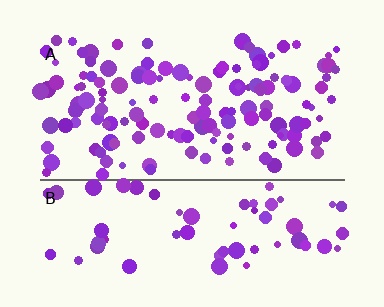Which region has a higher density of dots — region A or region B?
A (the top).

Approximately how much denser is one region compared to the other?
Approximately 2.0× — region A over region B.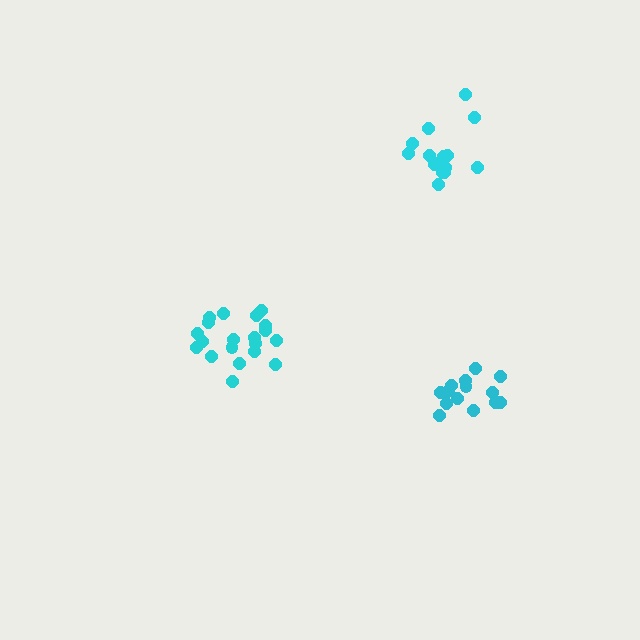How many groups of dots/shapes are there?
There are 3 groups.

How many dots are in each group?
Group 1: 20 dots, Group 2: 15 dots, Group 3: 15 dots (50 total).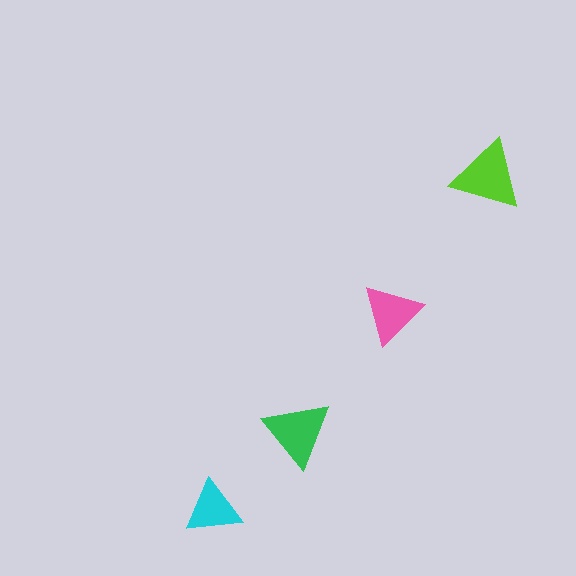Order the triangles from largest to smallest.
the lime one, the green one, the pink one, the cyan one.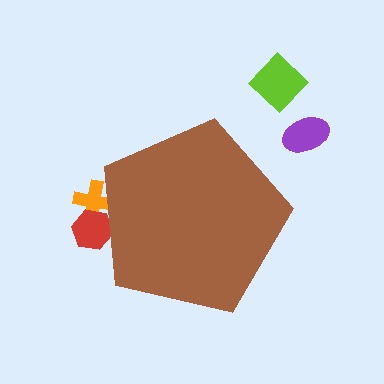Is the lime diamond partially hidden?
No, the lime diamond is fully visible.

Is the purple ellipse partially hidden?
No, the purple ellipse is fully visible.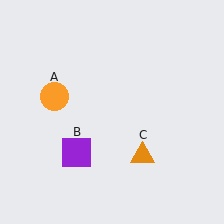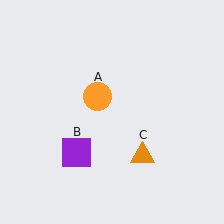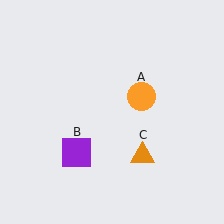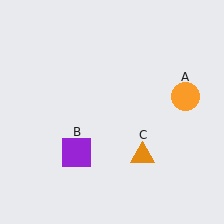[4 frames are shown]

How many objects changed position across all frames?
1 object changed position: orange circle (object A).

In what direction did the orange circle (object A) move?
The orange circle (object A) moved right.